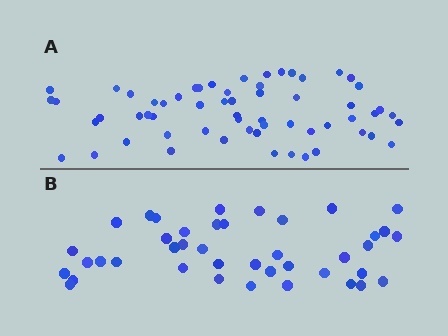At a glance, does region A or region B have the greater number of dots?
Region A (the top region) has more dots.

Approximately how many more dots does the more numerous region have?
Region A has approximately 20 more dots than region B.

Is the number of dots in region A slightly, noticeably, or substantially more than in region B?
Region A has substantially more. The ratio is roughly 1.5 to 1.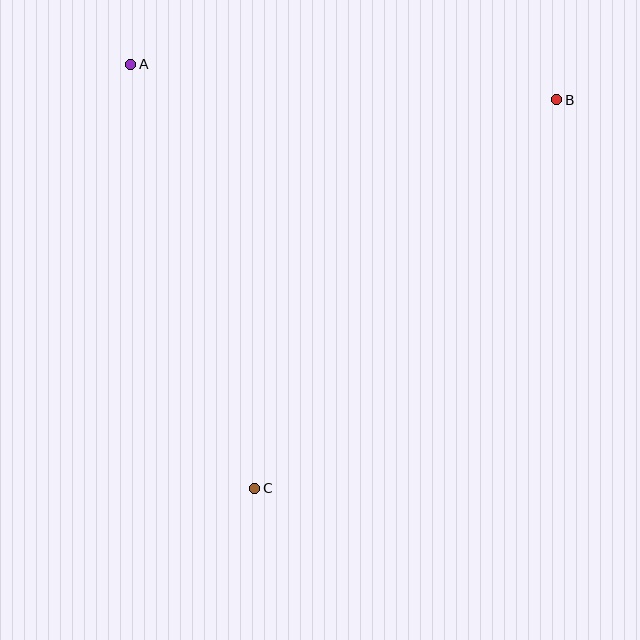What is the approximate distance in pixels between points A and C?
The distance between A and C is approximately 442 pixels.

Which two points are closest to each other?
Points A and B are closest to each other.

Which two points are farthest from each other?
Points B and C are farthest from each other.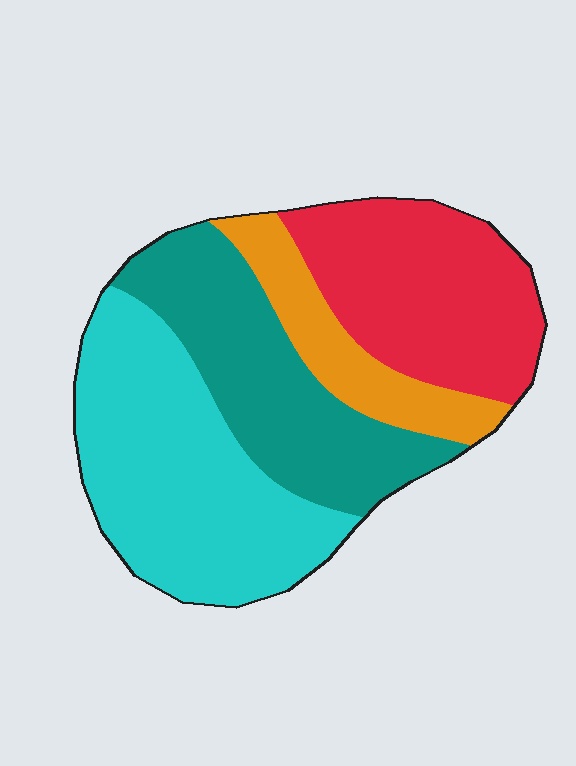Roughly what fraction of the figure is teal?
Teal covers about 25% of the figure.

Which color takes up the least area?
Orange, at roughly 15%.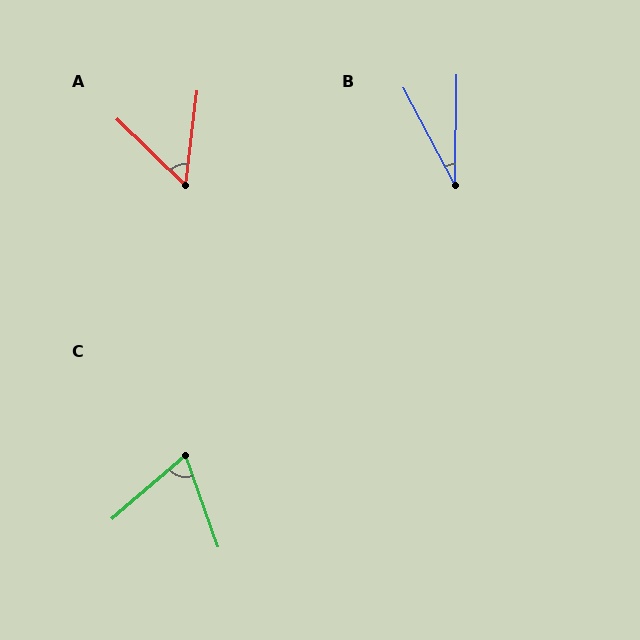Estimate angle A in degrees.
Approximately 52 degrees.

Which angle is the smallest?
B, at approximately 29 degrees.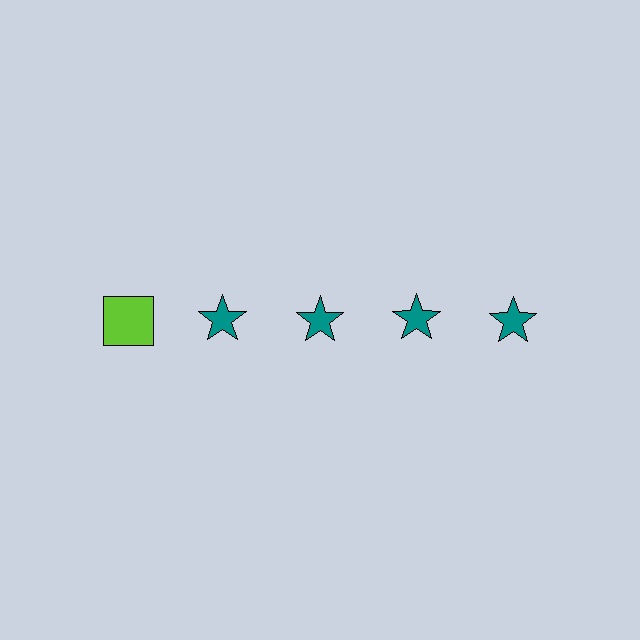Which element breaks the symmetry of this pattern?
The lime square in the top row, leftmost column breaks the symmetry. All other shapes are teal stars.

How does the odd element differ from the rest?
It differs in both color (lime instead of teal) and shape (square instead of star).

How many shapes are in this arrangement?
There are 5 shapes arranged in a grid pattern.